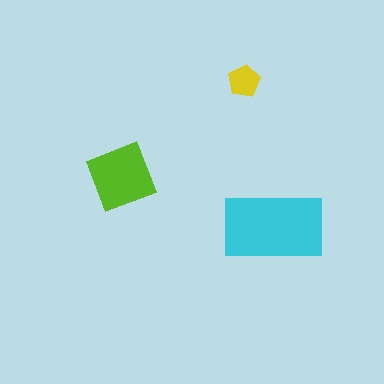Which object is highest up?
The yellow pentagon is topmost.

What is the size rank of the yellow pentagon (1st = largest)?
3rd.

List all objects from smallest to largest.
The yellow pentagon, the lime diamond, the cyan rectangle.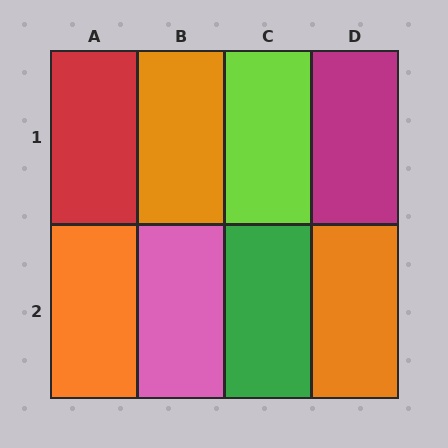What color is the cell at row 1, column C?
Lime.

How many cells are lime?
1 cell is lime.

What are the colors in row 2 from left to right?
Orange, pink, green, orange.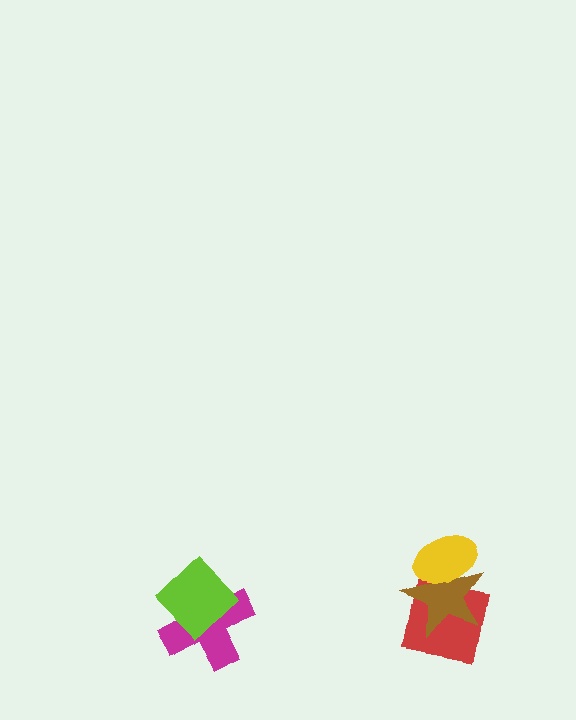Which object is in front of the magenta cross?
The lime diamond is in front of the magenta cross.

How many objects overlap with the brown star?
2 objects overlap with the brown star.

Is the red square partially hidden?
Yes, it is partially covered by another shape.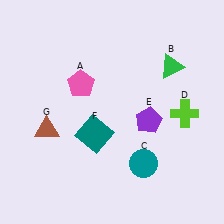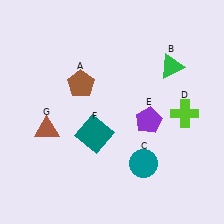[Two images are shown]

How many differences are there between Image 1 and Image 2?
There is 1 difference between the two images.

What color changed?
The pentagon (A) changed from pink in Image 1 to brown in Image 2.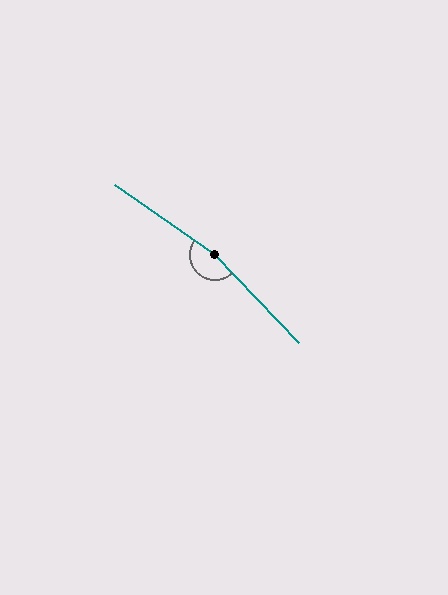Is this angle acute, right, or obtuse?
It is obtuse.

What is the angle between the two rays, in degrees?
Approximately 169 degrees.